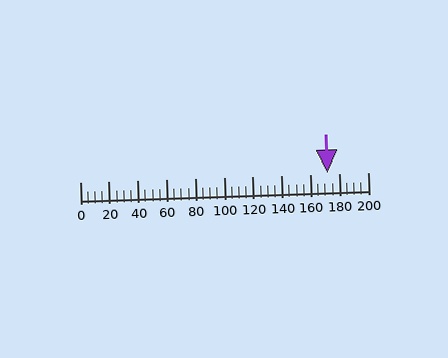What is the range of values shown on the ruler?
The ruler shows values from 0 to 200.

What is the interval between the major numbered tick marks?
The major tick marks are spaced 20 units apart.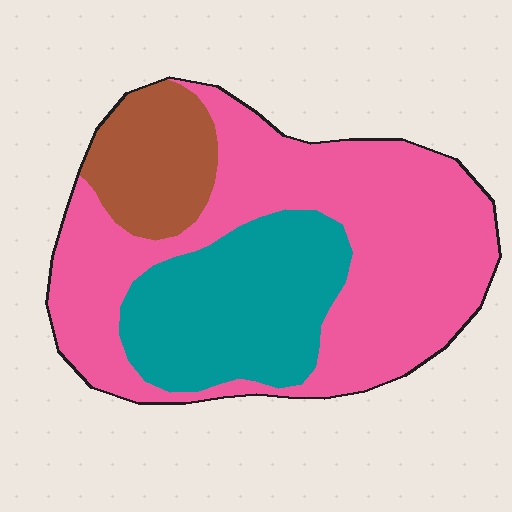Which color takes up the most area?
Pink, at roughly 60%.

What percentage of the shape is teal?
Teal covers 28% of the shape.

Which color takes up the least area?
Brown, at roughly 15%.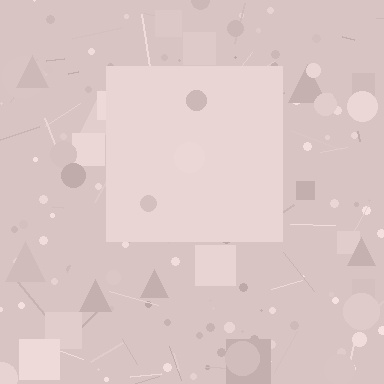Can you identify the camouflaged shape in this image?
The camouflaged shape is a square.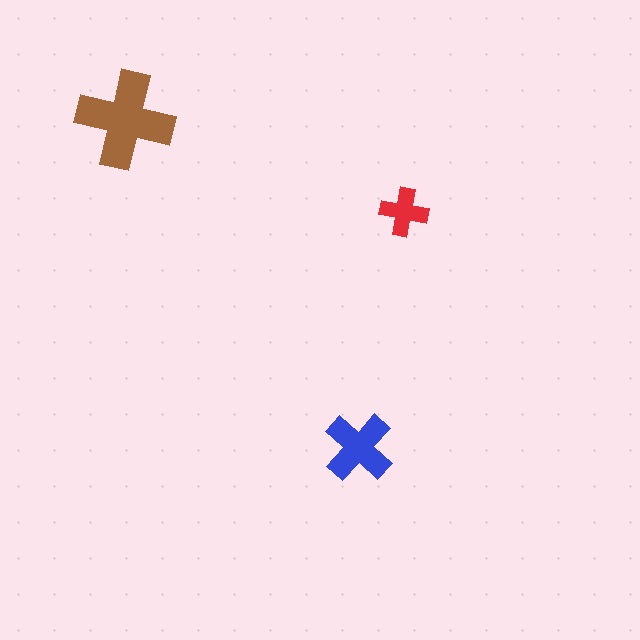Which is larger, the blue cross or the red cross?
The blue one.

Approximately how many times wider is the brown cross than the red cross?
About 2 times wider.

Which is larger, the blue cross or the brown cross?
The brown one.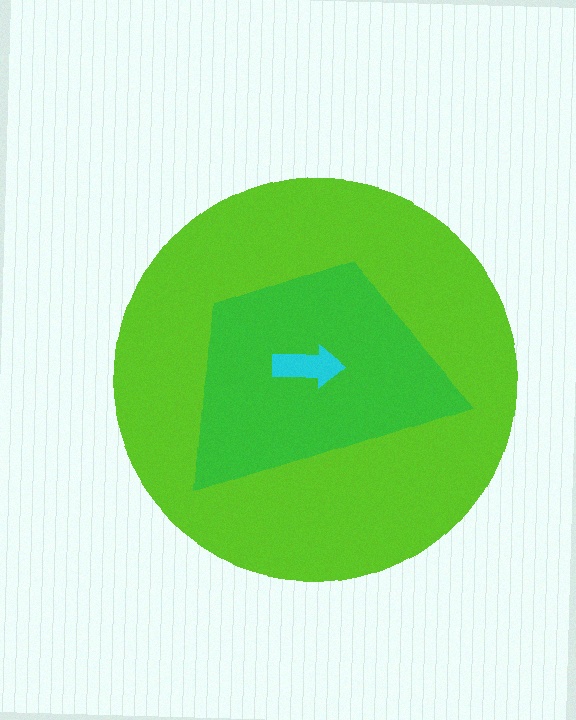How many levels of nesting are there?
3.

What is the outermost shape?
The lime circle.